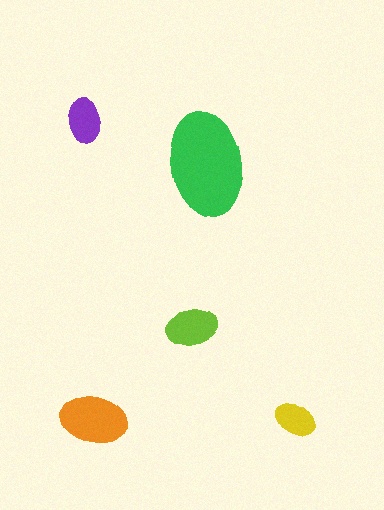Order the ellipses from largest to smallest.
the green one, the orange one, the lime one, the purple one, the yellow one.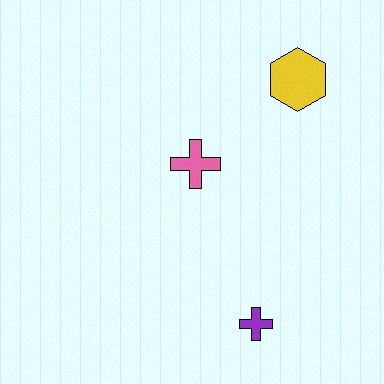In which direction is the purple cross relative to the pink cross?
The purple cross is below the pink cross.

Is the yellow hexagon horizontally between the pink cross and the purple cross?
No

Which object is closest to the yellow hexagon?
The pink cross is closest to the yellow hexagon.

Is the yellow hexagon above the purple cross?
Yes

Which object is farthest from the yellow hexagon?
The purple cross is farthest from the yellow hexagon.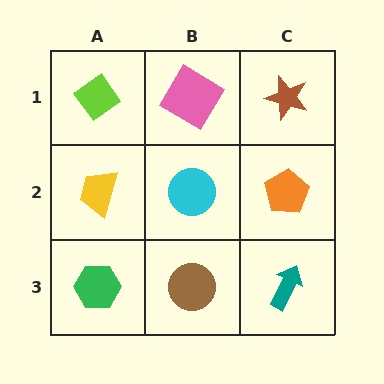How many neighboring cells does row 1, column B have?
3.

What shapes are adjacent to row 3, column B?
A cyan circle (row 2, column B), a green hexagon (row 3, column A), a teal arrow (row 3, column C).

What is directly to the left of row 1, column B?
A lime diamond.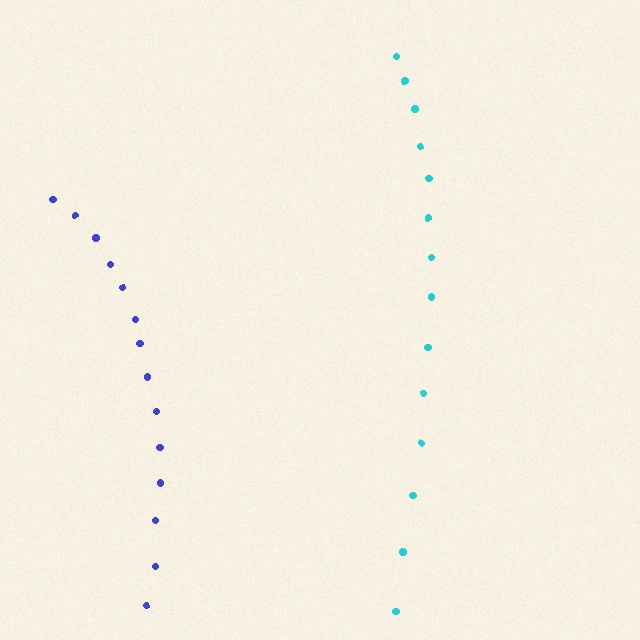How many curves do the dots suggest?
There are 2 distinct paths.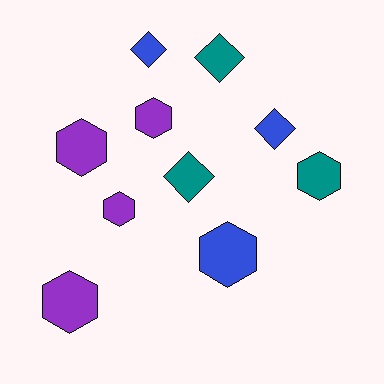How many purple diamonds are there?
There are no purple diamonds.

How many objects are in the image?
There are 10 objects.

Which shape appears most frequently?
Hexagon, with 6 objects.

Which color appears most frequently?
Purple, with 4 objects.